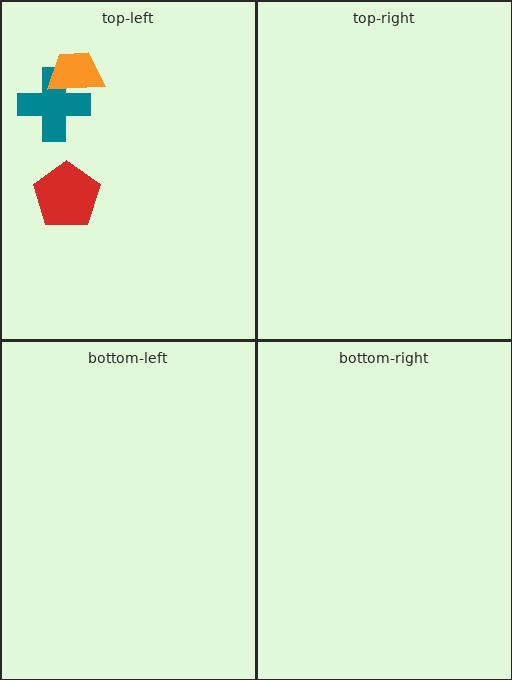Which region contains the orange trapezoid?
The top-left region.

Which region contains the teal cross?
The top-left region.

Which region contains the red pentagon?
The top-left region.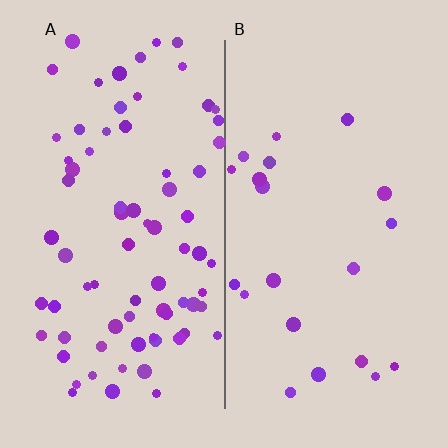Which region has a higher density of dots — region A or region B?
A (the left).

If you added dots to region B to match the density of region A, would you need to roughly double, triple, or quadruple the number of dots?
Approximately quadruple.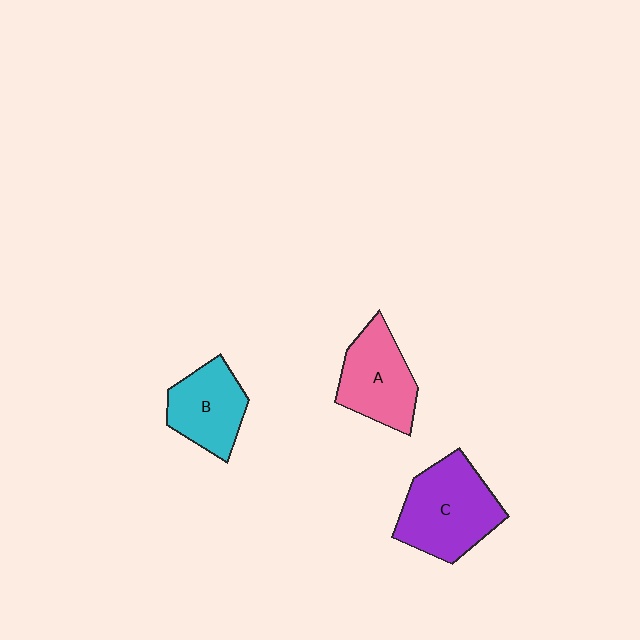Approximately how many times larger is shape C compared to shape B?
Approximately 1.4 times.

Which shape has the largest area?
Shape C (purple).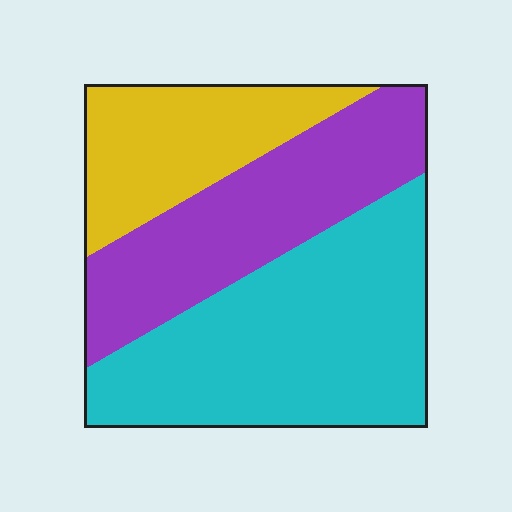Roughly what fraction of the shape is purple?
Purple takes up about one third (1/3) of the shape.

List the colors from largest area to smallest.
From largest to smallest: cyan, purple, yellow.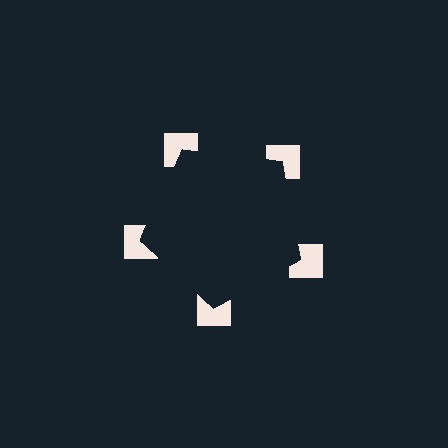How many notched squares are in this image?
There are 5 — one at each vertex of the illusory pentagon.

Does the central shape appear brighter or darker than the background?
It typically appears slightly darker than the background, even though no actual brightness change is drawn.